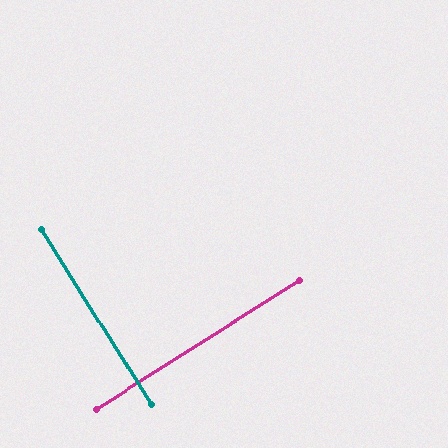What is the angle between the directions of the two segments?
Approximately 90 degrees.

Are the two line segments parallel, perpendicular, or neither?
Perpendicular — they meet at approximately 90°.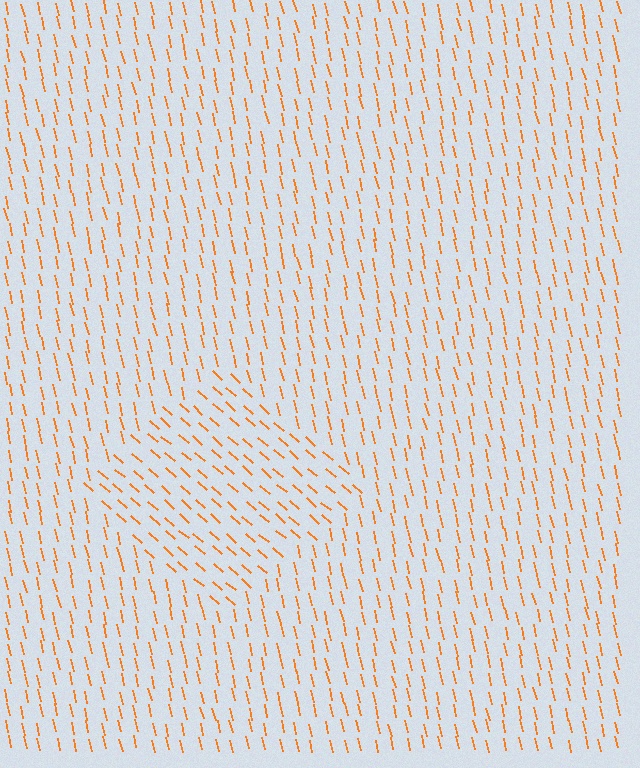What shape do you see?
I see a diamond.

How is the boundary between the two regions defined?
The boundary is defined purely by a change in line orientation (approximately 36 degrees difference). All lines are the same color and thickness.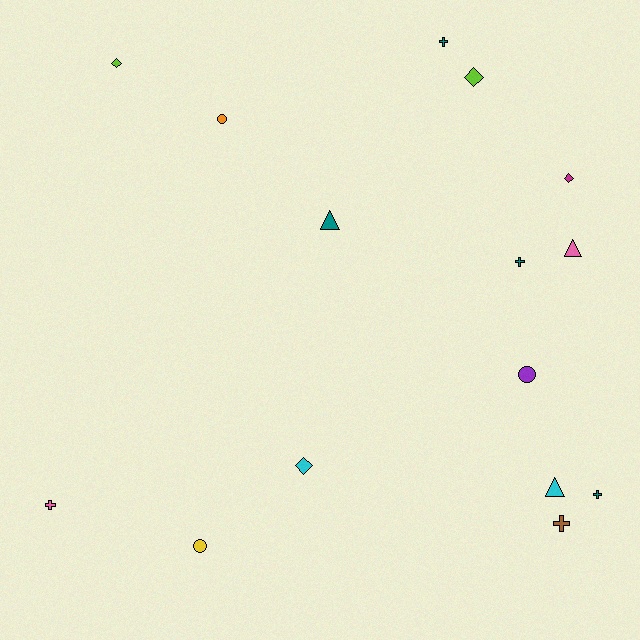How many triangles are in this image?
There are 3 triangles.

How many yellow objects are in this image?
There is 1 yellow object.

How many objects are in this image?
There are 15 objects.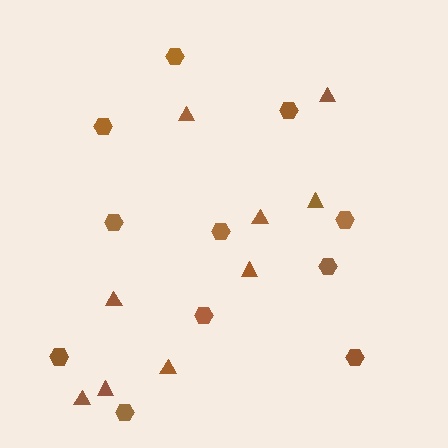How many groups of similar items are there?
There are 2 groups: one group of hexagons (11) and one group of triangles (9).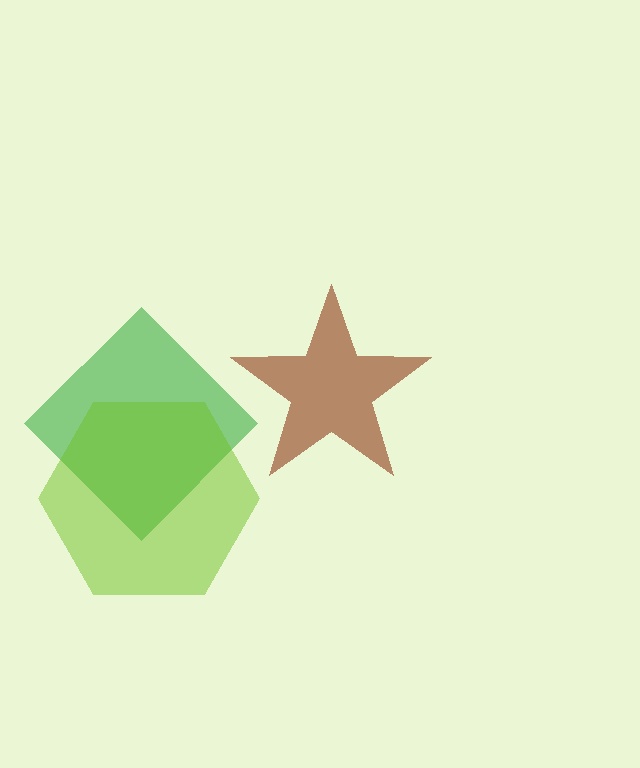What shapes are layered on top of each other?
The layered shapes are: a brown star, a green diamond, a lime hexagon.